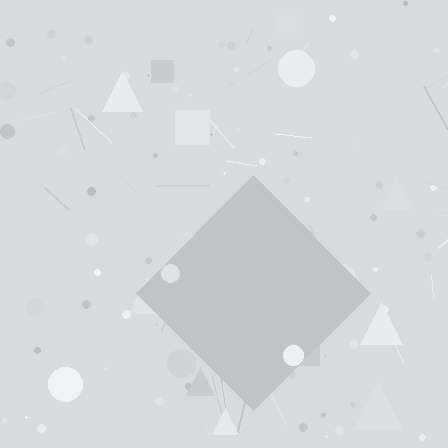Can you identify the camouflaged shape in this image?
The camouflaged shape is a diamond.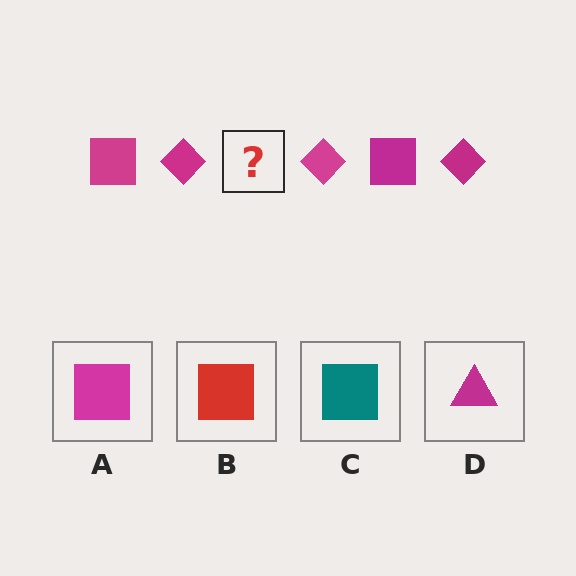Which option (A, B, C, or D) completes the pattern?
A.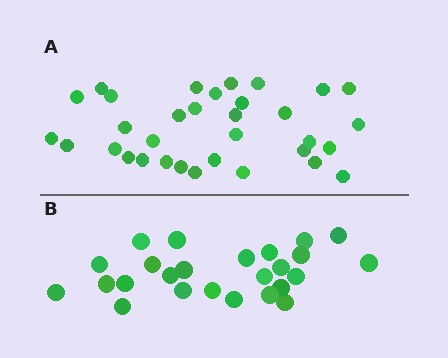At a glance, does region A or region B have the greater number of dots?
Region A (the top region) has more dots.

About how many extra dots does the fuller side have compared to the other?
Region A has roughly 8 or so more dots than region B.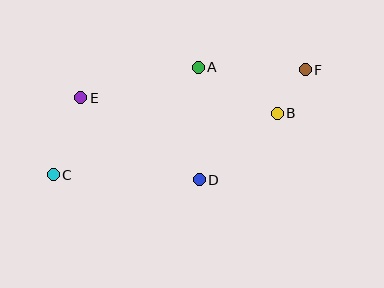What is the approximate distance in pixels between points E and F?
The distance between E and F is approximately 227 pixels.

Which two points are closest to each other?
Points B and F are closest to each other.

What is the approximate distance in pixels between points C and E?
The distance between C and E is approximately 82 pixels.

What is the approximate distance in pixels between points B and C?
The distance between B and C is approximately 232 pixels.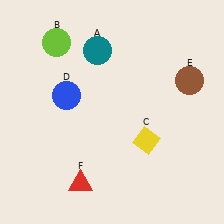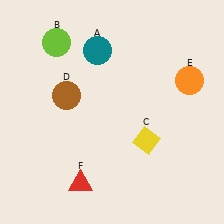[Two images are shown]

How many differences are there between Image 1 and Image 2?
There are 2 differences between the two images.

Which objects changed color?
D changed from blue to brown. E changed from brown to orange.